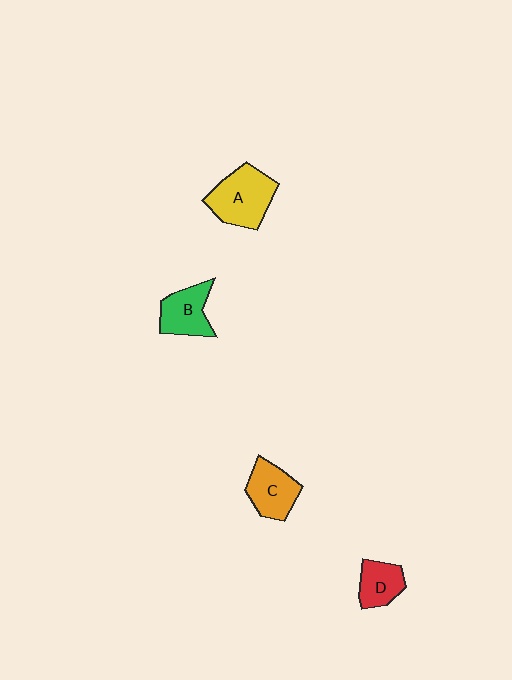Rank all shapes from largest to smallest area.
From largest to smallest: A (yellow), C (orange), B (green), D (red).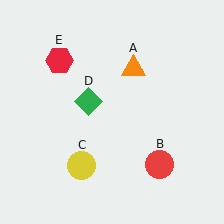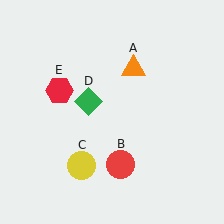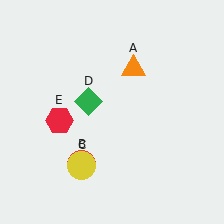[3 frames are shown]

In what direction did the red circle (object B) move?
The red circle (object B) moved left.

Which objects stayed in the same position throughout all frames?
Orange triangle (object A) and yellow circle (object C) and green diamond (object D) remained stationary.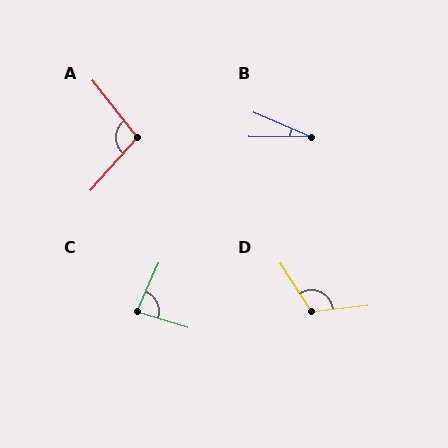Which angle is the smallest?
B, at approximately 22 degrees.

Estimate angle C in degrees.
Approximately 83 degrees.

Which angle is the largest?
D, at approximately 116 degrees.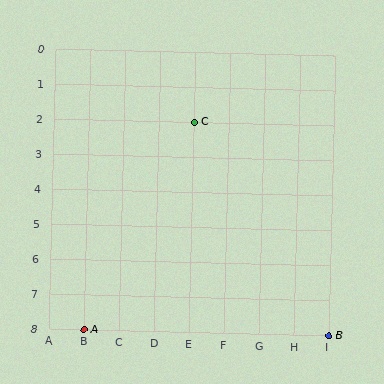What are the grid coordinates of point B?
Point B is at grid coordinates (I, 8).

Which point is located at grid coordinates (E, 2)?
Point C is at (E, 2).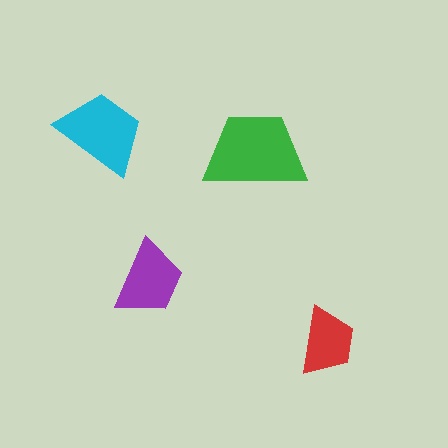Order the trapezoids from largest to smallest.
the green one, the cyan one, the purple one, the red one.